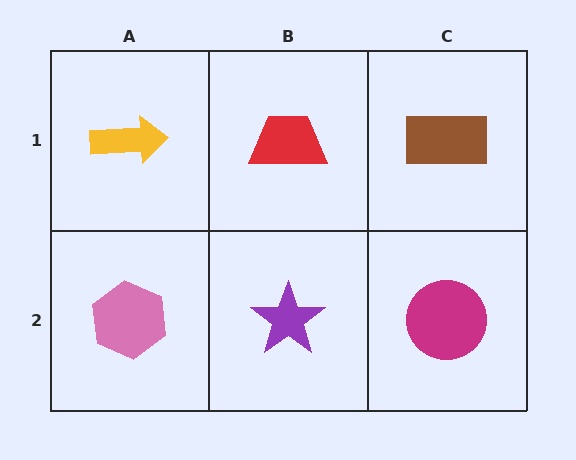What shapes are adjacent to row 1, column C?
A magenta circle (row 2, column C), a red trapezoid (row 1, column B).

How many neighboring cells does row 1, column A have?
2.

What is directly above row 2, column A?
A yellow arrow.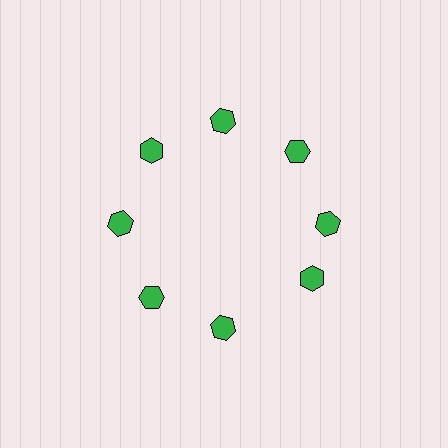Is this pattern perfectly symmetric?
No. The 8 green hexagons are arranged in a ring, but one element near the 4 o'clock position is rotated out of alignment along the ring, breaking the 8-fold rotational symmetry.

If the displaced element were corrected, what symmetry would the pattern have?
It would have 8-fold rotational symmetry — the pattern would map onto itself every 45 degrees.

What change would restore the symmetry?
The symmetry would be restored by rotating it back into even spacing with its neighbors so that all 8 hexagons sit at equal angles and equal distance from the center.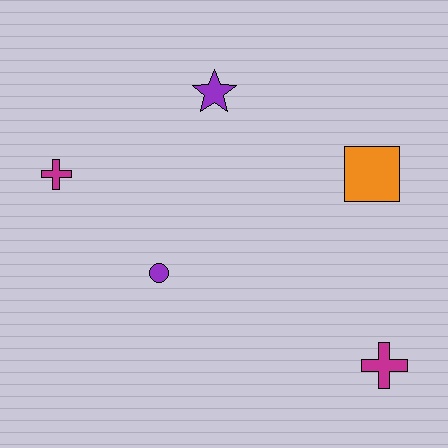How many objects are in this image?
There are 5 objects.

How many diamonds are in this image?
There are no diamonds.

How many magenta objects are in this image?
There are 2 magenta objects.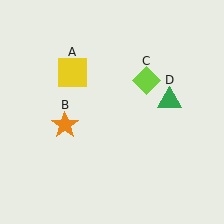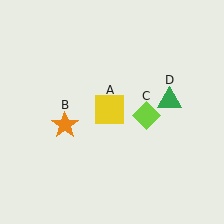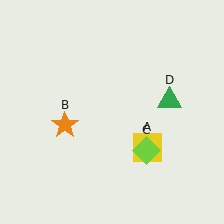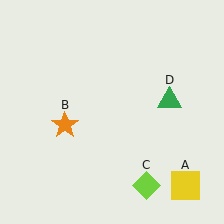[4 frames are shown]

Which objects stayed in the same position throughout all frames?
Orange star (object B) and green triangle (object D) remained stationary.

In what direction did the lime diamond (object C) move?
The lime diamond (object C) moved down.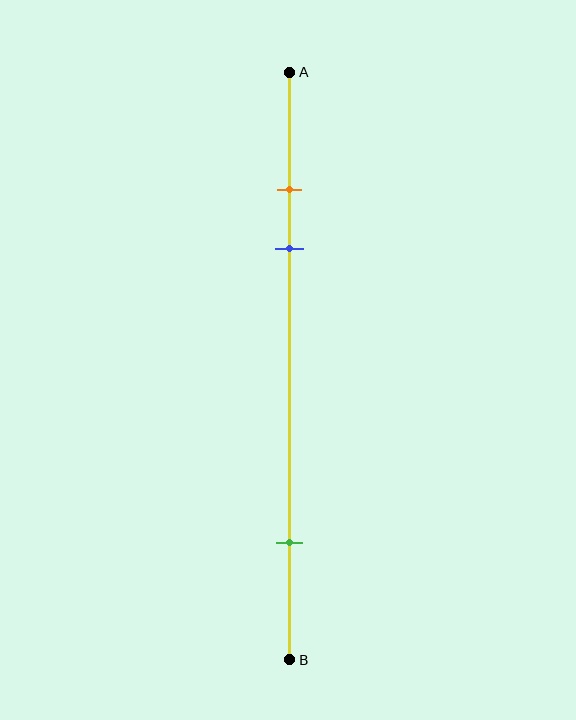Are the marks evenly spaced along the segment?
No, the marks are not evenly spaced.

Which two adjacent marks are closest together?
The orange and blue marks are the closest adjacent pair.